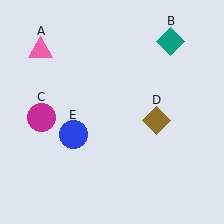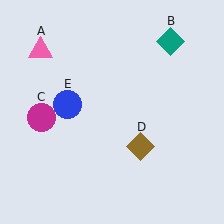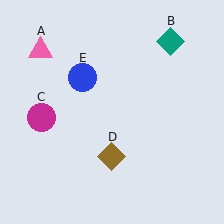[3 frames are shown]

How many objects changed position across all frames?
2 objects changed position: brown diamond (object D), blue circle (object E).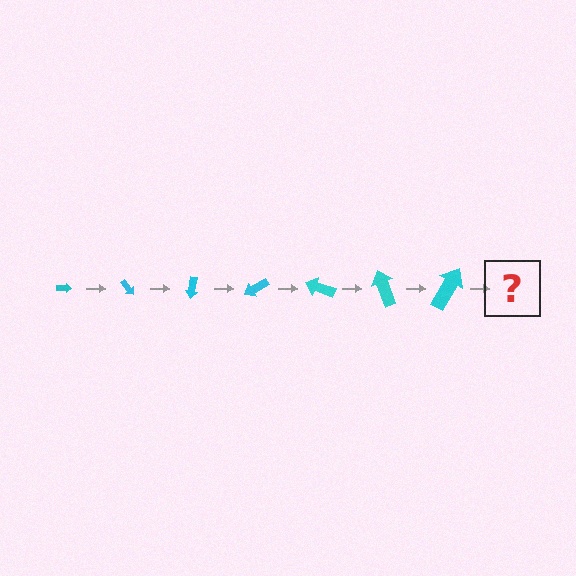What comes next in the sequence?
The next element should be an arrow, larger than the previous one and rotated 350 degrees from the start.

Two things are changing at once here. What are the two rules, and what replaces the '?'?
The two rules are that the arrow grows larger each step and it rotates 50 degrees each step. The '?' should be an arrow, larger than the previous one and rotated 350 degrees from the start.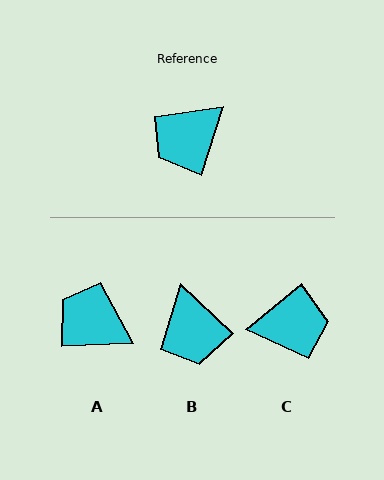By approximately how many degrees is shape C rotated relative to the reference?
Approximately 147 degrees counter-clockwise.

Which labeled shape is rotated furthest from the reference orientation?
C, about 147 degrees away.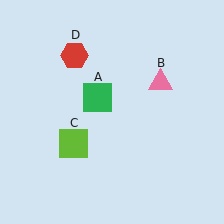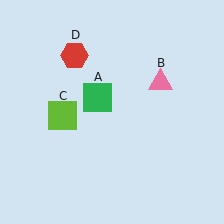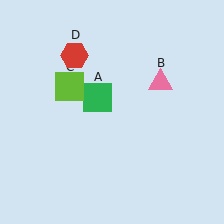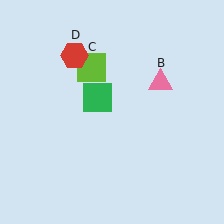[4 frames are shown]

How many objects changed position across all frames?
1 object changed position: lime square (object C).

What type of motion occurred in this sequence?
The lime square (object C) rotated clockwise around the center of the scene.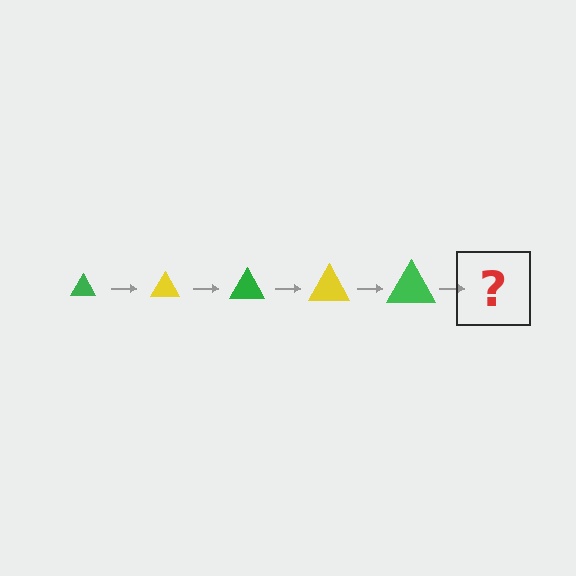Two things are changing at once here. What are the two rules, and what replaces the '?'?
The two rules are that the triangle grows larger each step and the color cycles through green and yellow. The '?' should be a yellow triangle, larger than the previous one.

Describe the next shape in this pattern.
It should be a yellow triangle, larger than the previous one.